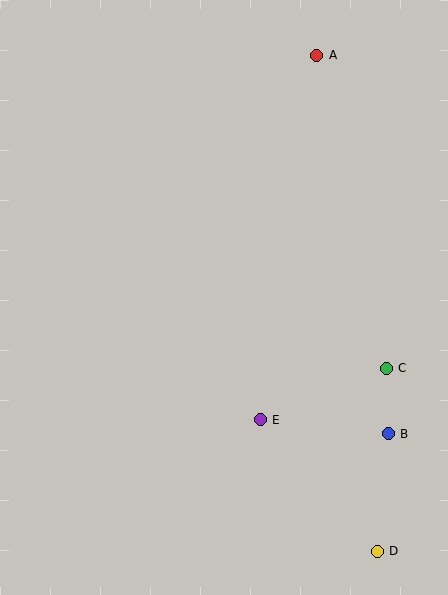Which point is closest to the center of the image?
Point E at (260, 420) is closest to the center.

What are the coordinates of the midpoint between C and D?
The midpoint between C and D is at (382, 460).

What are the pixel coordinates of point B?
Point B is at (388, 434).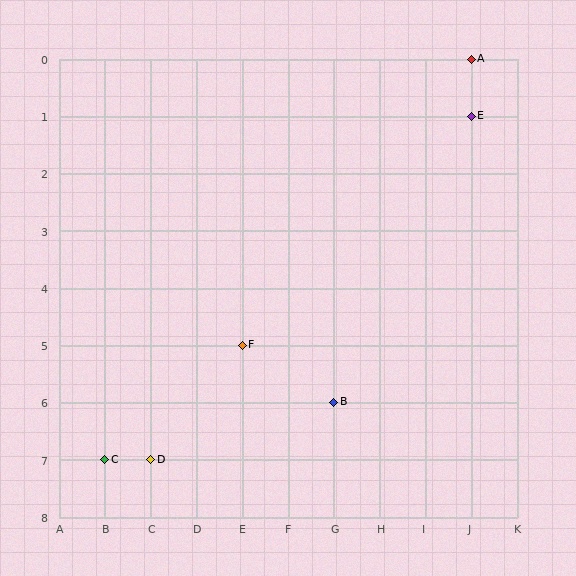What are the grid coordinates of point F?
Point F is at grid coordinates (E, 5).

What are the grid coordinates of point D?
Point D is at grid coordinates (C, 7).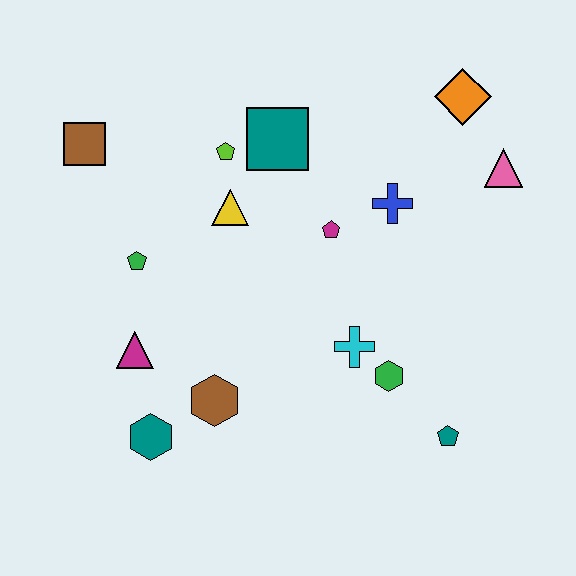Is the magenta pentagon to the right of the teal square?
Yes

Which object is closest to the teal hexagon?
The brown hexagon is closest to the teal hexagon.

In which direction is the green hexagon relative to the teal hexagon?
The green hexagon is to the right of the teal hexagon.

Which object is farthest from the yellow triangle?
The teal pentagon is farthest from the yellow triangle.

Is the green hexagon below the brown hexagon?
No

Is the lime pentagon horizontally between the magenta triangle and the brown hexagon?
No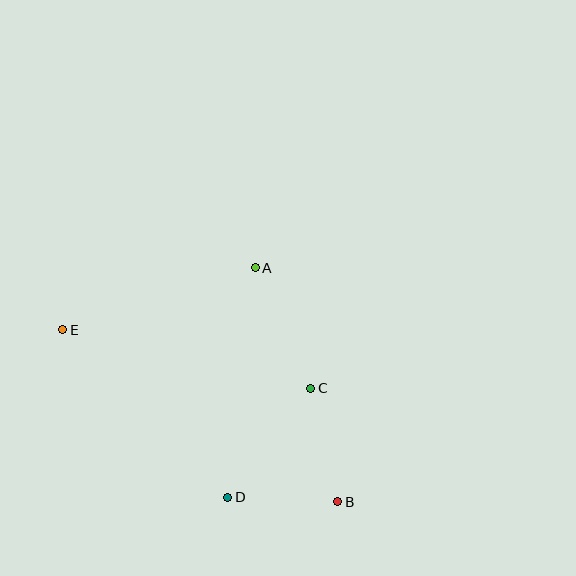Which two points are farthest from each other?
Points B and E are farthest from each other.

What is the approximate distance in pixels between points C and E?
The distance between C and E is approximately 255 pixels.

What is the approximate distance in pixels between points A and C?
The distance between A and C is approximately 133 pixels.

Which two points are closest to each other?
Points B and D are closest to each other.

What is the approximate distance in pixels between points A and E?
The distance between A and E is approximately 203 pixels.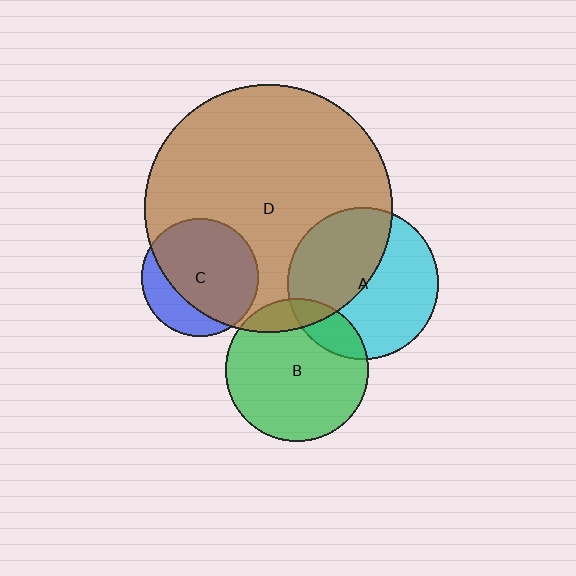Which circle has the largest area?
Circle D (brown).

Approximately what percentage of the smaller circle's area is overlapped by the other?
Approximately 45%.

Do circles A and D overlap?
Yes.